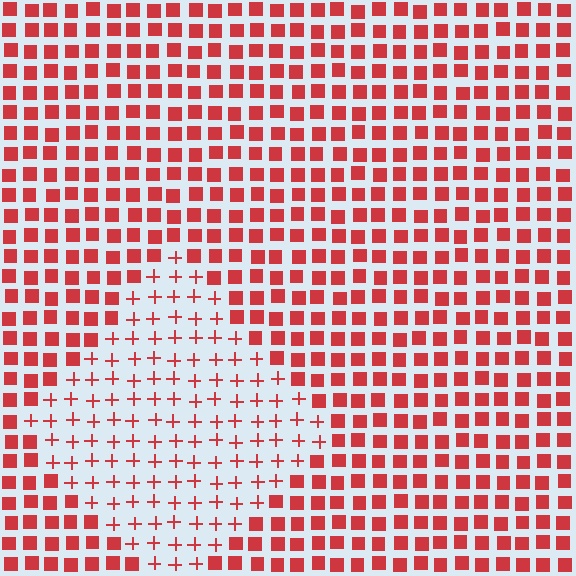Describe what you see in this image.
The image is filled with small red elements arranged in a uniform grid. A diamond-shaped region contains plus signs, while the surrounding area contains squares. The boundary is defined purely by the change in element shape.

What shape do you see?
I see a diamond.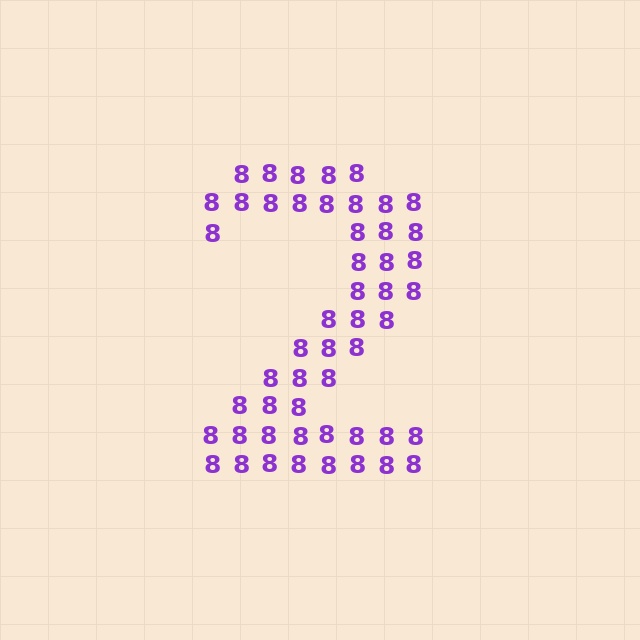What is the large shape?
The large shape is the digit 2.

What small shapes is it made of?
It is made of small digit 8's.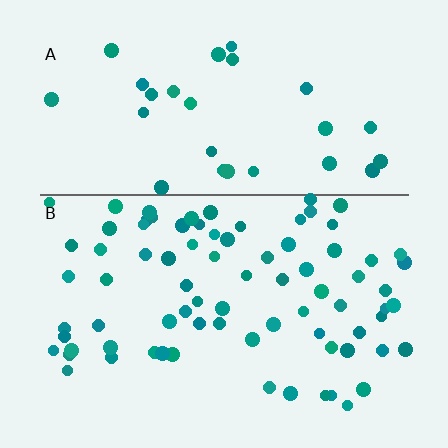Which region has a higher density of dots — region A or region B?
B (the bottom).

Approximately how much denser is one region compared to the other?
Approximately 2.6× — region B over region A.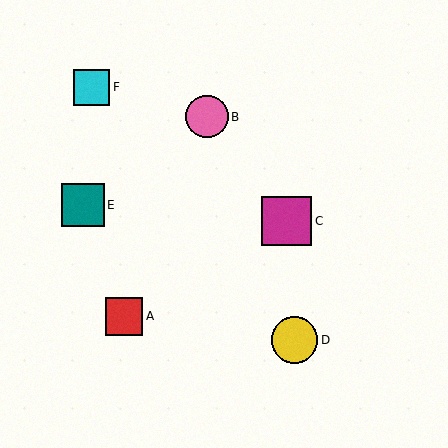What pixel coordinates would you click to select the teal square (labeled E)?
Click at (83, 205) to select the teal square E.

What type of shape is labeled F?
Shape F is a cyan square.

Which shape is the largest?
The magenta square (labeled C) is the largest.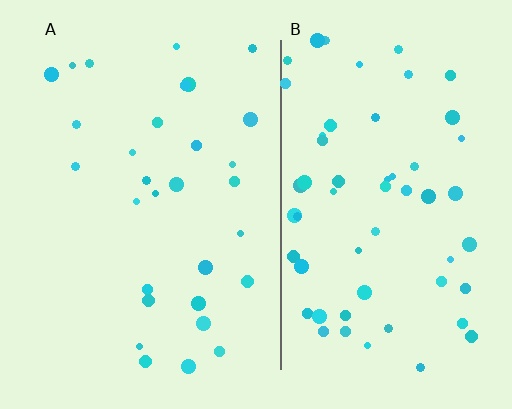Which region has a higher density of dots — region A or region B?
B (the right).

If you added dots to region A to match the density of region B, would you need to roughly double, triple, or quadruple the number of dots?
Approximately double.